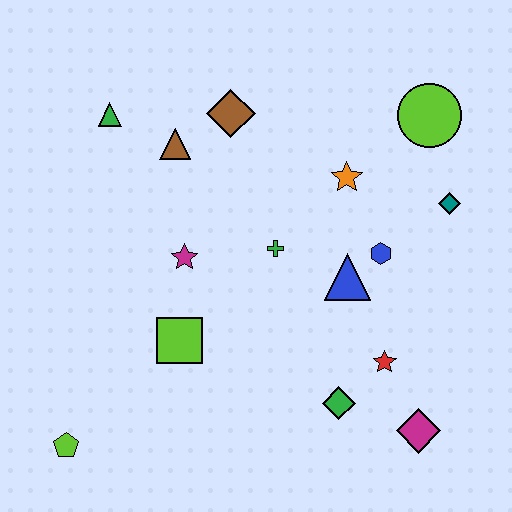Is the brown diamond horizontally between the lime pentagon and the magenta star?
No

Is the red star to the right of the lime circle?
No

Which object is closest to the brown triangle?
The brown diamond is closest to the brown triangle.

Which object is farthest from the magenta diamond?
The green triangle is farthest from the magenta diamond.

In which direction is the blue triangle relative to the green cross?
The blue triangle is to the right of the green cross.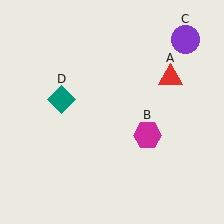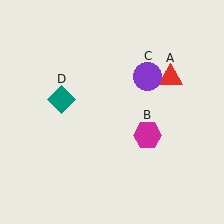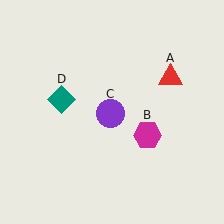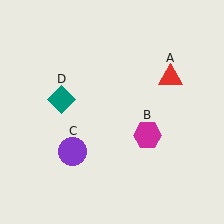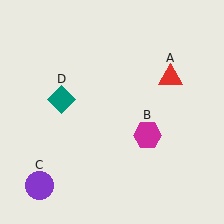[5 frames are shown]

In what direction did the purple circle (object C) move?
The purple circle (object C) moved down and to the left.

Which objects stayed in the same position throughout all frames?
Red triangle (object A) and magenta hexagon (object B) and teal diamond (object D) remained stationary.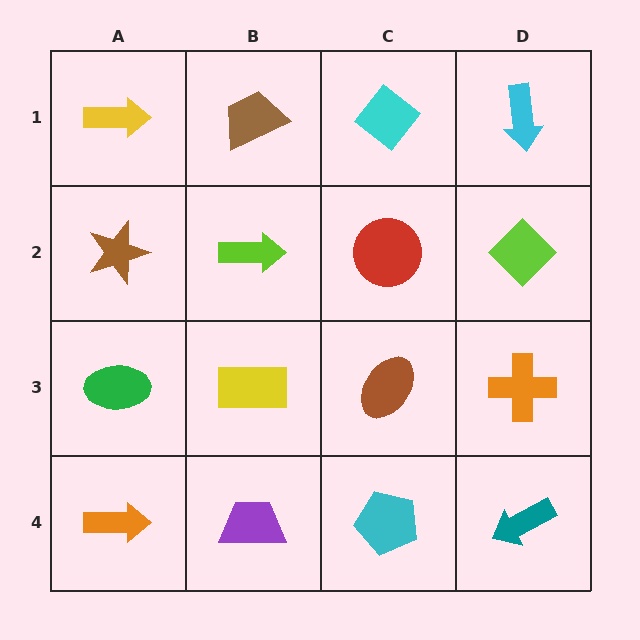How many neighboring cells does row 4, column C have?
3.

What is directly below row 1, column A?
A brown star.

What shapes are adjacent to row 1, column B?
A lime arrow (row 2, column B), a yellow arrow (row 1, column A), a cyan diamond (row 1, column C).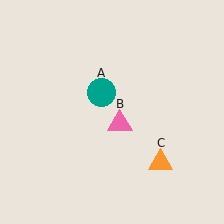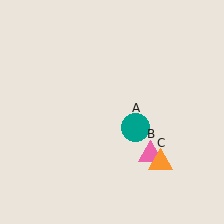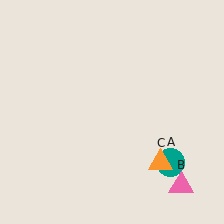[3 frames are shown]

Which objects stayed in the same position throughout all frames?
Orange triangle (object C) remained stationary.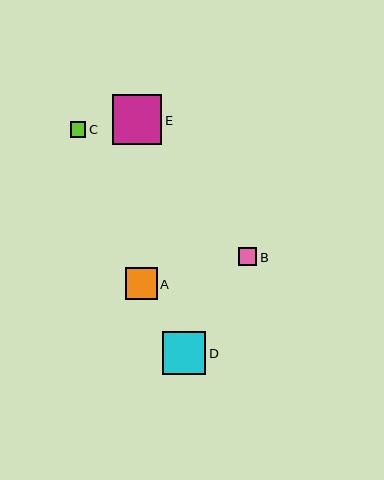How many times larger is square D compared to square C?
Square D is approximately 2.7 times the size of square C.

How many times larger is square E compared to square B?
Square E is approximately 2.8 times the size of square B.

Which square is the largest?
Square E is the largest with a size of approximately 50 pixels.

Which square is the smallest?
Square C is the smallest with a size of approximately 16 pixels.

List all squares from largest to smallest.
From largest to smallest: E, D, A, B, C.